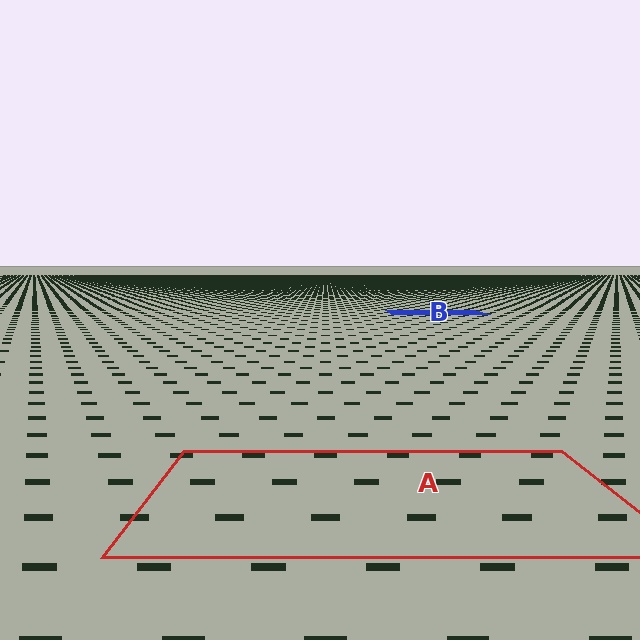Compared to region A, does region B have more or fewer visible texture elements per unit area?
Region B has more texture elements per unit area — they are packed more densely because it is farther away.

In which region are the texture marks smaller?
The texture marks are smaller in region B, because it is farther away.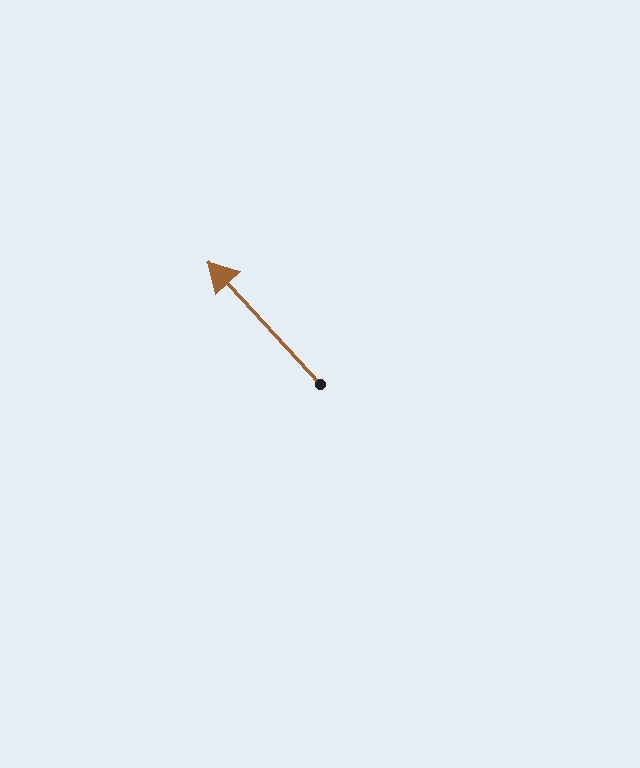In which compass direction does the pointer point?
Northwest.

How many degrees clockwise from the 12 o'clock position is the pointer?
Approximately 318 degrees.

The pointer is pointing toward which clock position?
Roughly 11 o'clock.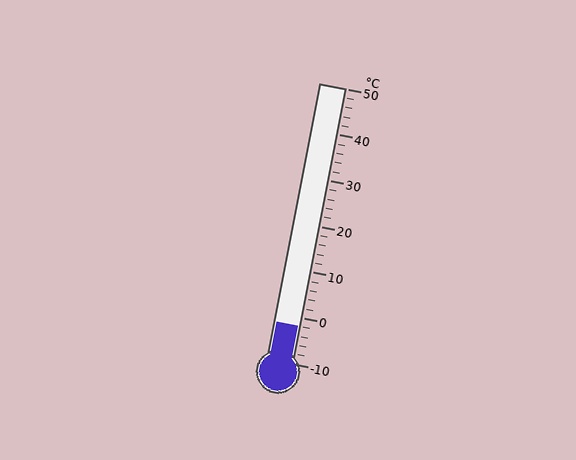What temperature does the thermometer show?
The thermometer shows approximately -2°C.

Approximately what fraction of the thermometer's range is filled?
The thermometer is filled to approximately 15% of its range.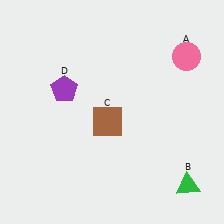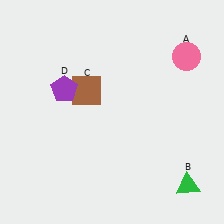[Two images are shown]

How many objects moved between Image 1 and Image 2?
1 object moved between the two images.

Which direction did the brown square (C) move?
The brown square (C) moved up.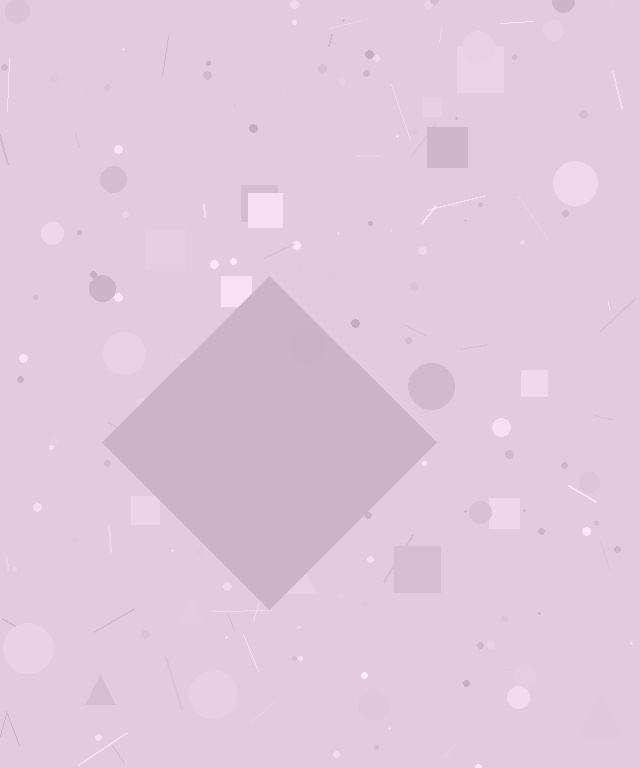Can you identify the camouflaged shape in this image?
The camouflaged shape is a diamond.